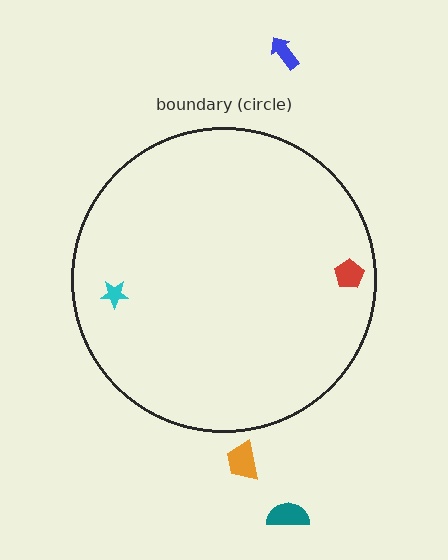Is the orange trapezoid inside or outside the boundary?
Outside.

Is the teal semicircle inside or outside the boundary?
Outside.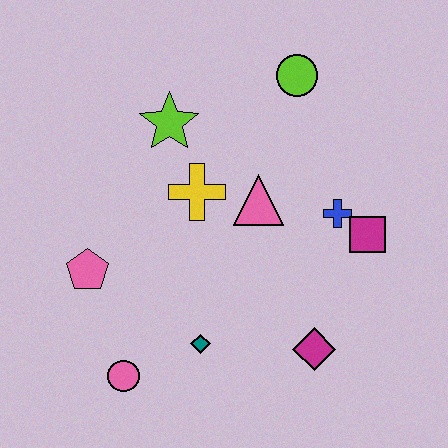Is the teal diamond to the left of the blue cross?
Yes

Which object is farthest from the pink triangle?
The pink circle is farthest from the pink triangle.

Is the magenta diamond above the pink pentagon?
No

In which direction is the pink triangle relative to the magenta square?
The pink triangle is to the left of the magenta square.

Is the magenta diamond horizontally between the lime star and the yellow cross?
No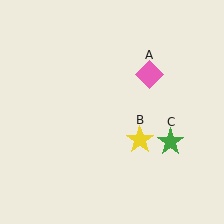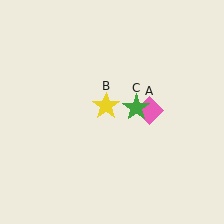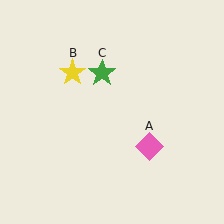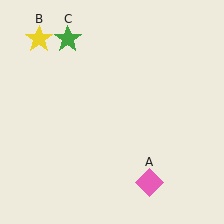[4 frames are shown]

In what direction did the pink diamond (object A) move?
The pink diamond (object A) moved down.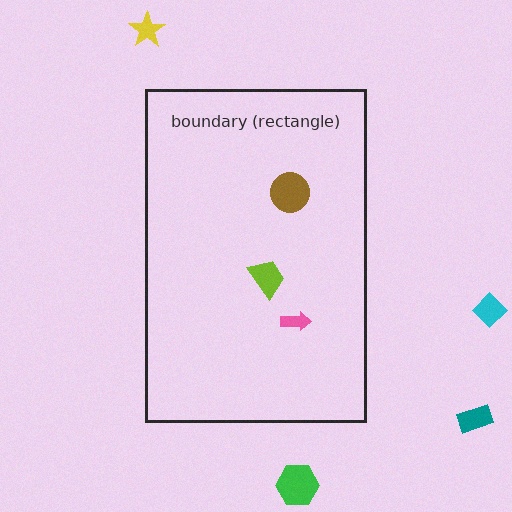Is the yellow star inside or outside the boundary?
Outside.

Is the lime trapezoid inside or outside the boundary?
Inside.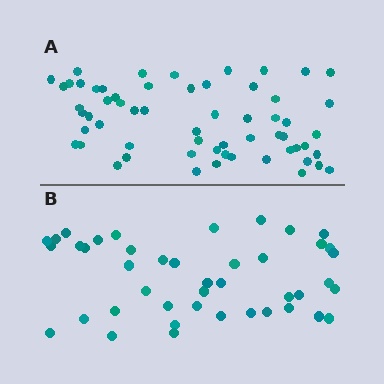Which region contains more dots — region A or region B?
Region A (the top region) has more dots.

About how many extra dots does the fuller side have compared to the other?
Region A has approximately 15 more dots than region B.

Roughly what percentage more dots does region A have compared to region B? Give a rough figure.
About 40% more.